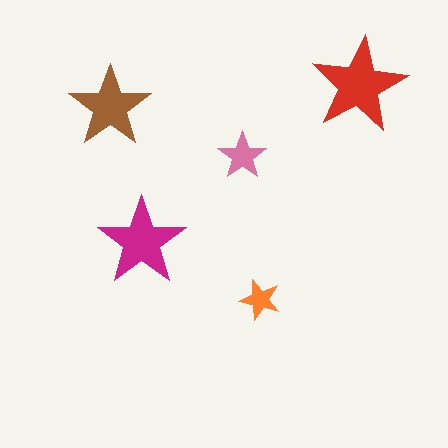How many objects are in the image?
There are 5 objects in the image.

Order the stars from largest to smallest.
the red one, the magenta one, the brown one, the pink one, the orange one.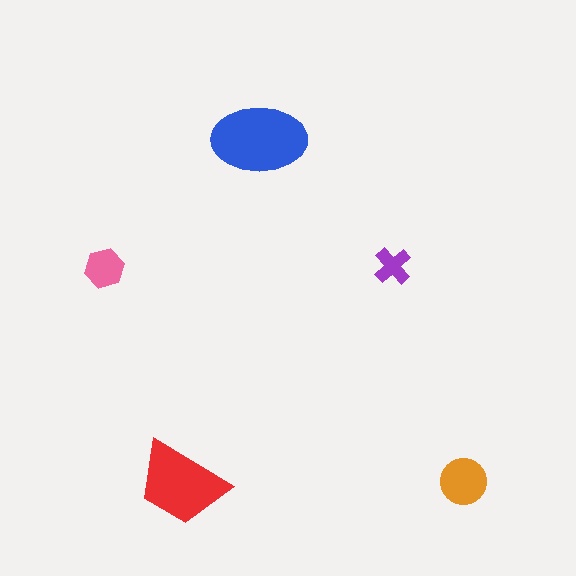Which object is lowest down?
The red trapezoid is bottommost.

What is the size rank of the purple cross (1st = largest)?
5th.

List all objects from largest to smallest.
The blue ellipse, the red trapezoid, the orange circle, the pink hexagon, the purple cross.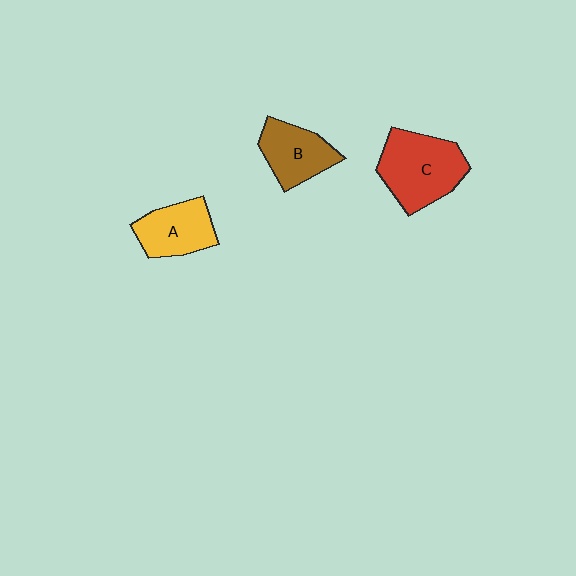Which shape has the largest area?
Shape C (red).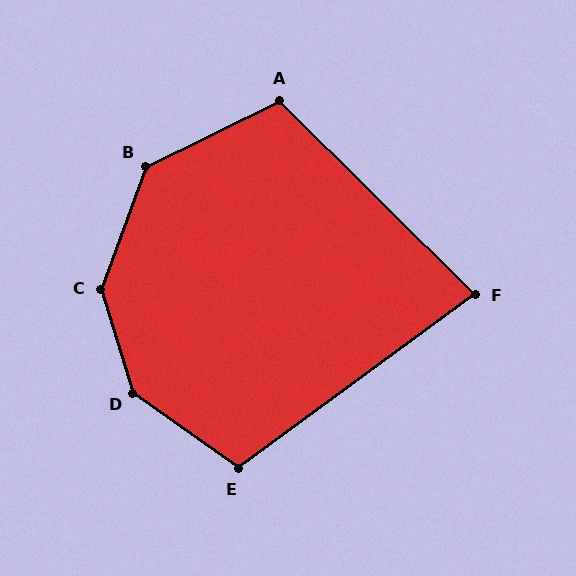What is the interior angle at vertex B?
Approximately 136 degrees (obtuse).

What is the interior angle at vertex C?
Approximately 143 degrees (obtuse).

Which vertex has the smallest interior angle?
F, at approximately 81 degrees.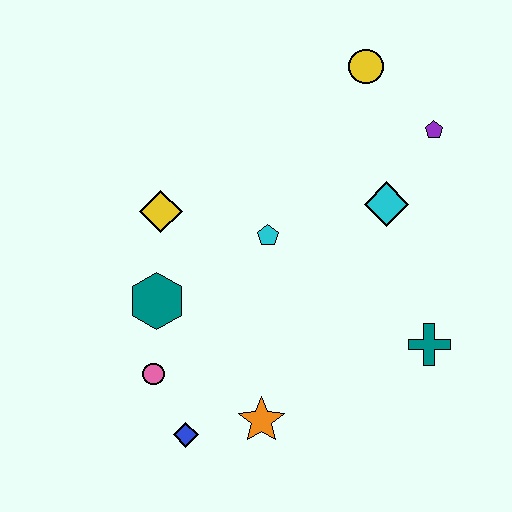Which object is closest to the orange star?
The blue diamond is closest to the orange star.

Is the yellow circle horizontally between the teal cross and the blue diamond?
Yes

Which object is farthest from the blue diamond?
The yellow circle is farthest from the blue diamond.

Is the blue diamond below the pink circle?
Yes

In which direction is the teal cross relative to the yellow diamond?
The teal cross is to the right of the yellow diamond.